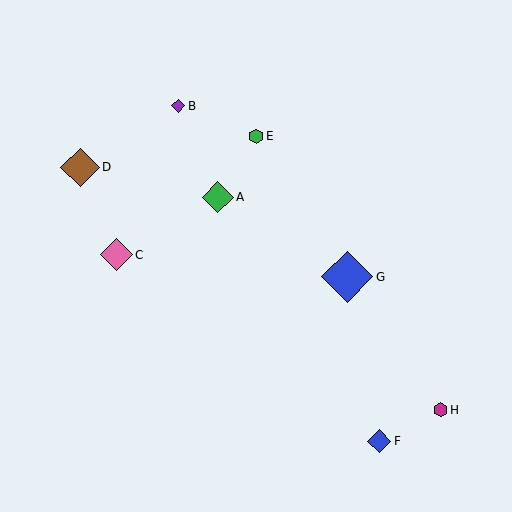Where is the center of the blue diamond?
The center of the blue diamond is at (347, 277).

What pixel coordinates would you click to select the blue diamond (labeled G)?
Click at (347, 277) to select the blue diamond G.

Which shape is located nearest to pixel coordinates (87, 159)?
The brown diamond (labeled D) at (80, 167) is nearest to that location.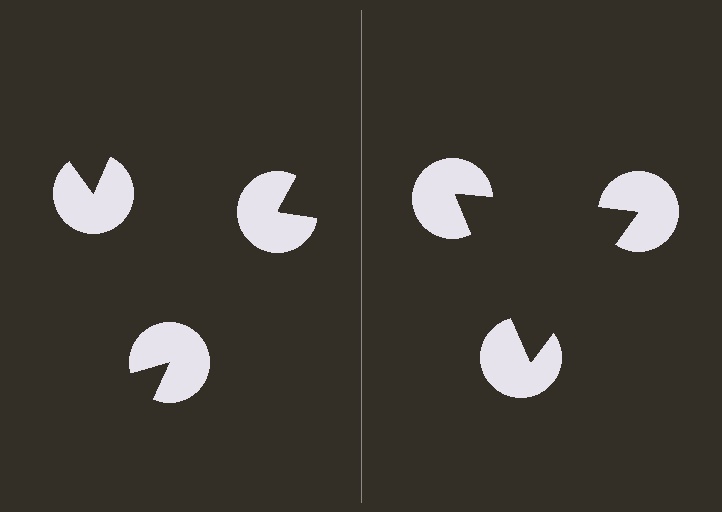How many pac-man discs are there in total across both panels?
6 — 3 on each side.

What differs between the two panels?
The pac-man discs are positioned identically on both sides; only the wedge orientations differ. On the right they align to a triangle; on the left they are misaligned.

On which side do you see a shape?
An illusory triangle appears on the right side. On the left side the wedge cuts are rotated, so no coherent shape forms.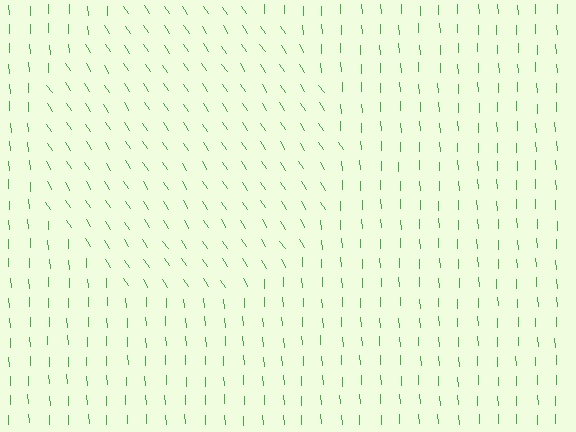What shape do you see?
I see a circle.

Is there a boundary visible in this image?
Yes, there is a texture boundary formed by a change in line orientation.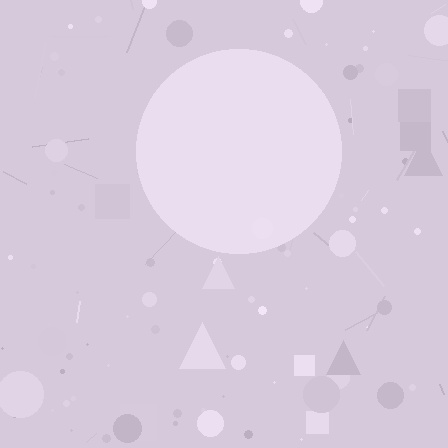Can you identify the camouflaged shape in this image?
The camouflaged shape is a circle.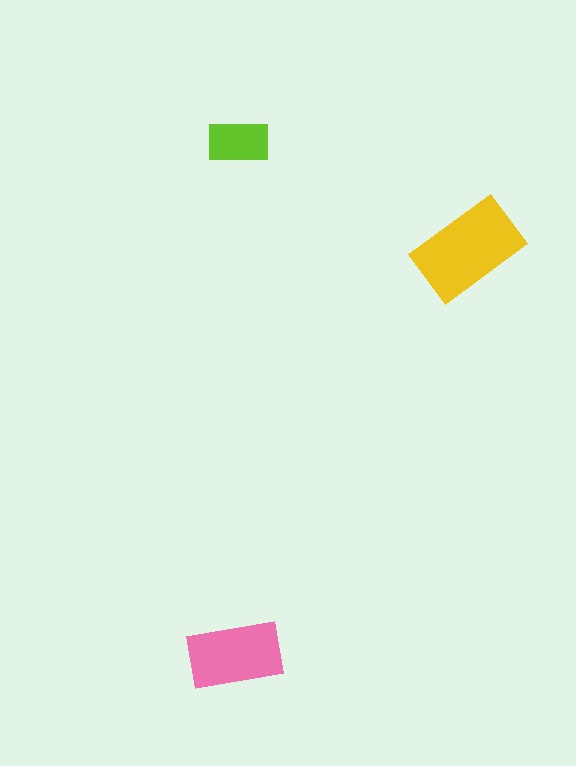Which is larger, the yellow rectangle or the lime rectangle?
The yellow one.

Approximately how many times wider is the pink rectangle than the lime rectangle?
About 1.5 times wider.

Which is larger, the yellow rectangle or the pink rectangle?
The yellow one.